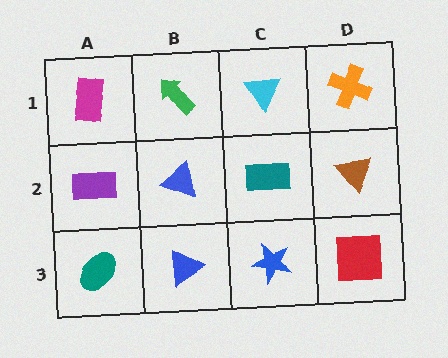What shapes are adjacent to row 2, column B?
A green arrow (row 1, column B), a blue triangle (row 3, column B), a purple rectangle (row 2, column A), a teal rectangle (row 2, column C).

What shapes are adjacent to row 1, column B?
A blue triangle (row 2, column B), a magenta rectangle (row 1, column A), a cyan triangle (row 1, column C).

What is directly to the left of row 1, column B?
A magenta rectangle.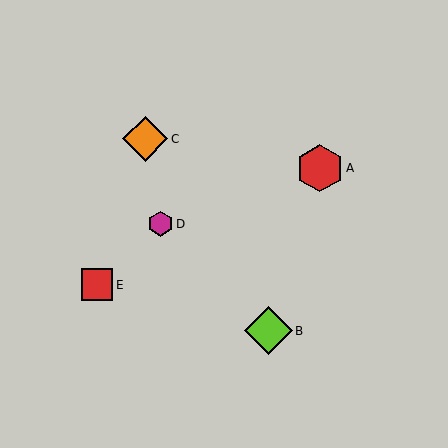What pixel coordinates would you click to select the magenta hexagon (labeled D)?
Click at (161, 224) to select the magenta hexagon D.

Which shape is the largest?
The lime diamond (labeled B) is the largest.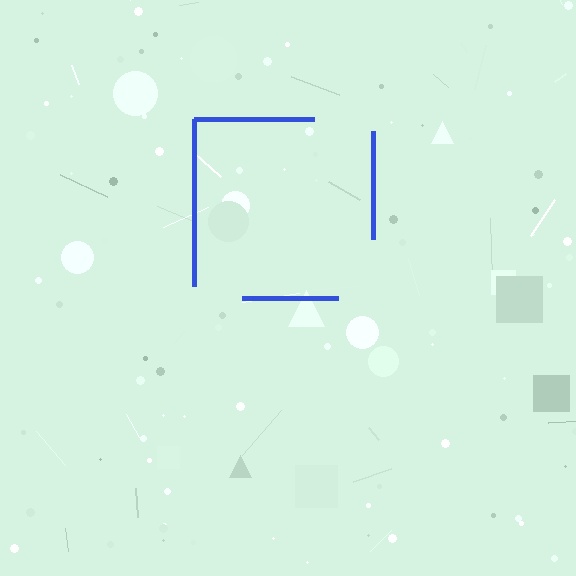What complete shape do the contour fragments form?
The contour fragments form a square.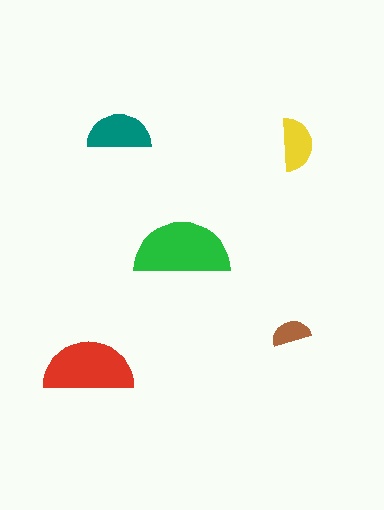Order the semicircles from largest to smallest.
the green one, the red one, the teal one, the yellow one, the brown one.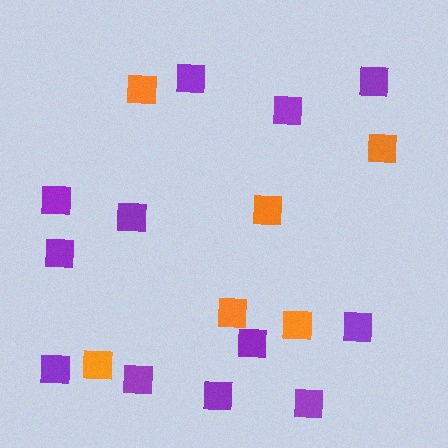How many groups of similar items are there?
There are 2 groups: one group of orange squares (6) and one group of purple squares (12).